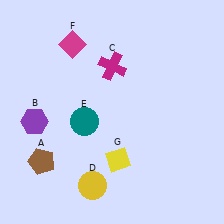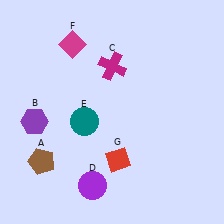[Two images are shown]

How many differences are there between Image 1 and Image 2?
There are 2 differences between the two images.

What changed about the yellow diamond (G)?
In Image 1, G is yellow. In Image 2, it changed to red.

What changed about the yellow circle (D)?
In Image 1, D is yellow. In Image 2, it changed to purple.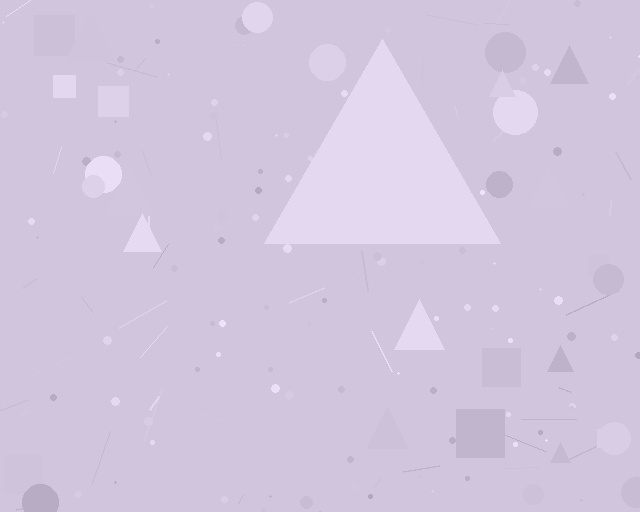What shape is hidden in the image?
A triangle is hidden in the image.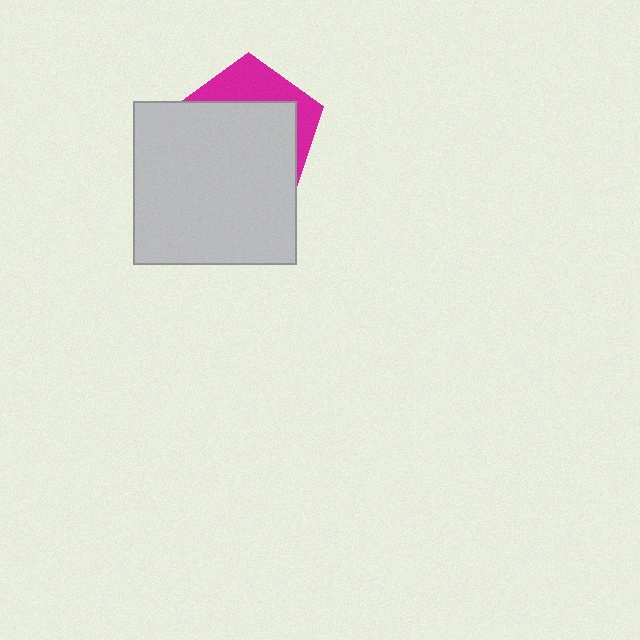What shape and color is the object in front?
The object in front is a light gray square.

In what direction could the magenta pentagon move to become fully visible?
The magenta pentagon could move up. That would shift it out from behind the light gray square entirely.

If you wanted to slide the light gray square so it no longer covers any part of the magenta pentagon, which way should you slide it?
Slide it down — that is the most direct way to separate the two shapes.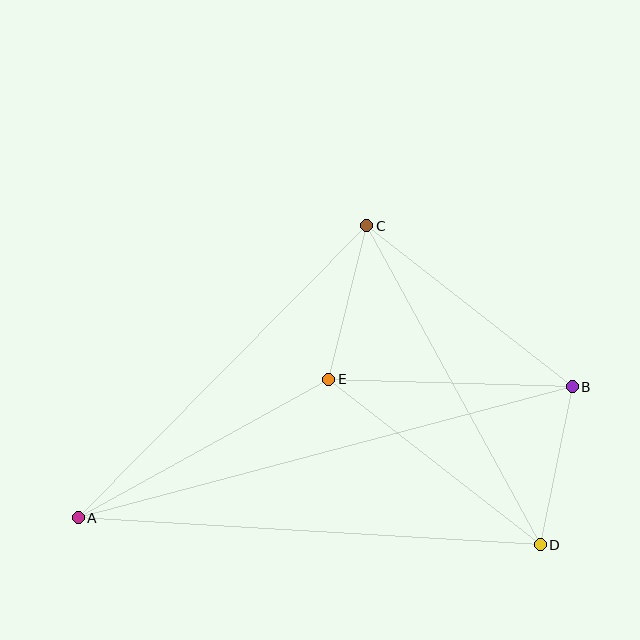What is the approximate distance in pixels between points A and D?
The distance between A and D is approximately 463 pixels.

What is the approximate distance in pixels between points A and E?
The distance between A and E is approximately 286 pixels.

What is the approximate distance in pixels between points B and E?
The distance between B and E is approximately 244 pixels.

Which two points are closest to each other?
Points C and E are closest to each other.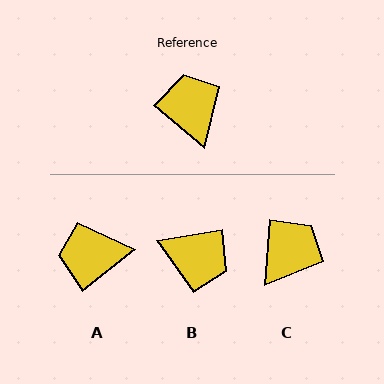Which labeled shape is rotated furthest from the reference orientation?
B, about 130 degrees away.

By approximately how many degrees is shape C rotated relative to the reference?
Approximately 53 degrees clockwise.